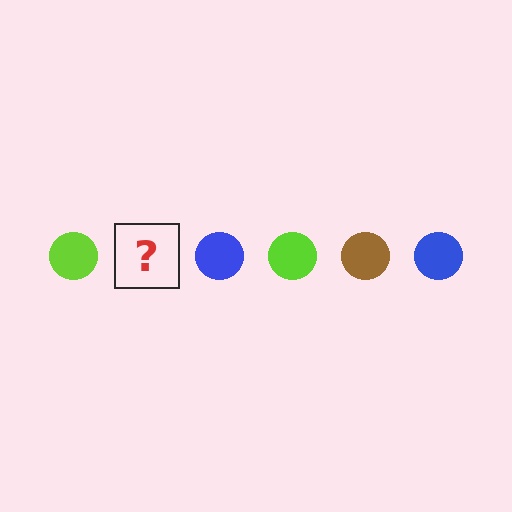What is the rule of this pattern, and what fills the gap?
The rule is that the pattern cycles through lime, brown, blue circles. The gap should be filled with a brown circle.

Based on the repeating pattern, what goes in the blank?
The blank should be a brown circle.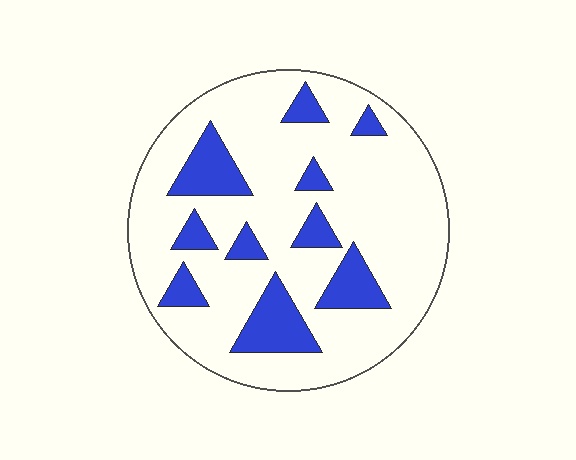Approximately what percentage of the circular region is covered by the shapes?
Approximately 20%.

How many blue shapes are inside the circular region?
10.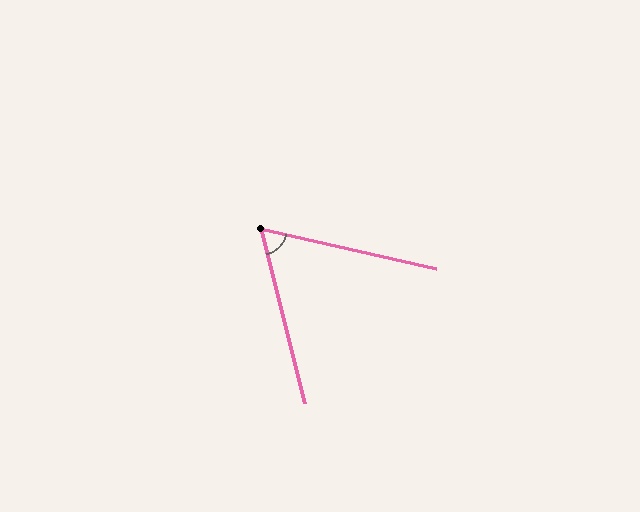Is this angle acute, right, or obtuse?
It is acute.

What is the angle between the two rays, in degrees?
Approximately 63 degrees.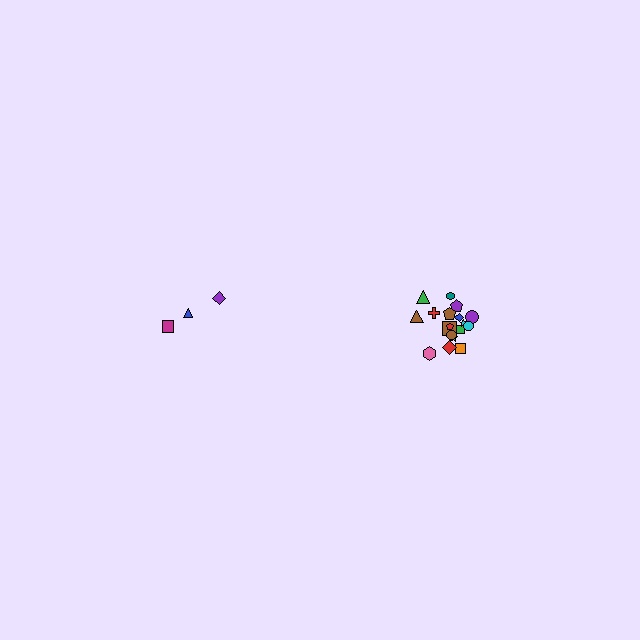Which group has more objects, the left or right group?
The right group.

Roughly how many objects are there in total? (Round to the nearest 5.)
Roughly 20 objects in total.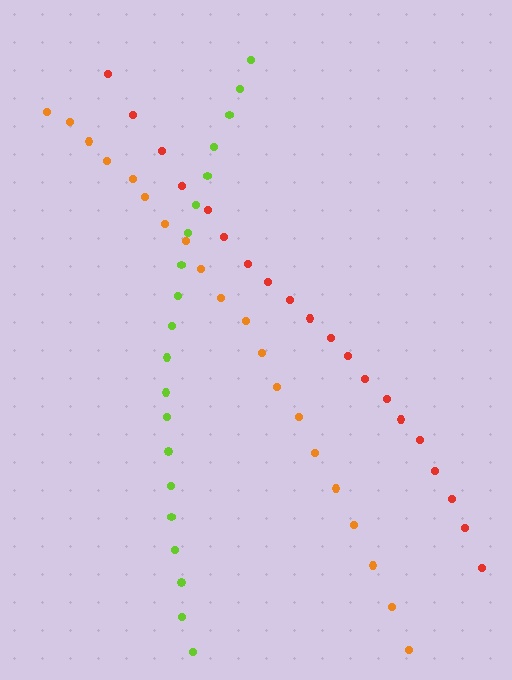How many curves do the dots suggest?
There are 3 distinct paths.